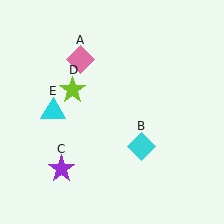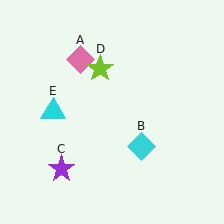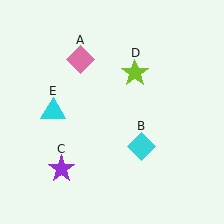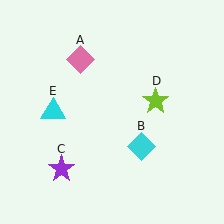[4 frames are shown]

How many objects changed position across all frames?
1 object changed position: lime star (object D).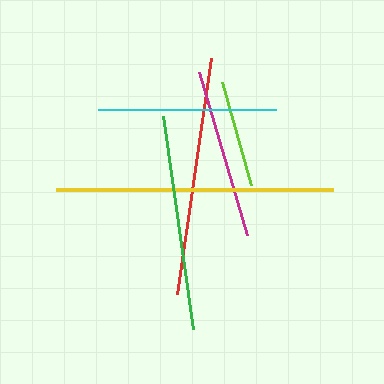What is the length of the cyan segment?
The cyan segment is approximately 178 pixels long.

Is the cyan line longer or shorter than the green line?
The green line is longer than the cyan line.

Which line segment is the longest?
The yellow line is the longest at approximately 276 pixels.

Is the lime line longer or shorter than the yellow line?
The yellow line is longer than the lime line.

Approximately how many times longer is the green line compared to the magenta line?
The green line is approximately 1.3 times the length of the magenta line.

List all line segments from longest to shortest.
From longest to shortest: yellow, red, green, cyan, magenta, lime.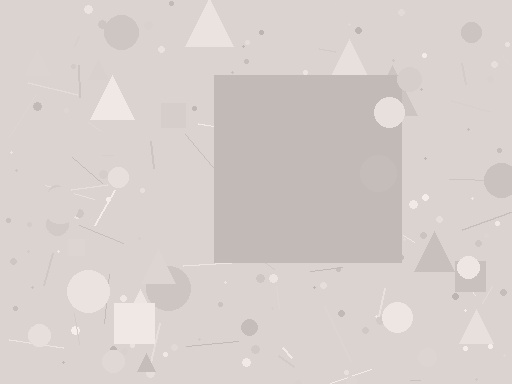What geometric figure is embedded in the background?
A square is embedded in the background.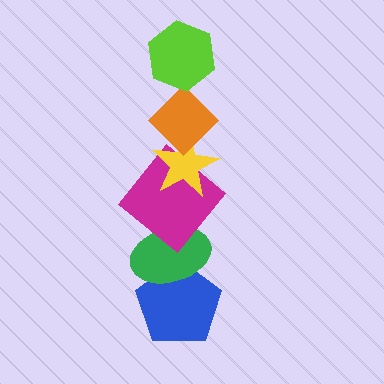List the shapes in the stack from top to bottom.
From top to bottom: the lime hexagon, the orange diamond, the yellow star, the magenta diamond, the green ellipse, the blue pentagon.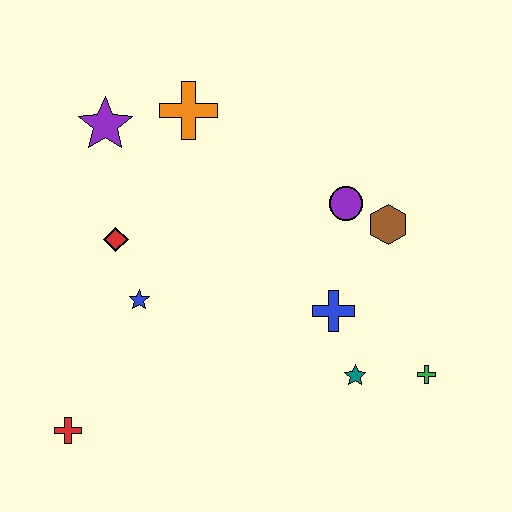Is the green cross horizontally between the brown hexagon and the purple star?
No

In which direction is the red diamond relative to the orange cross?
The red diamond is below the orange cross.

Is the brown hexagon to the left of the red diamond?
No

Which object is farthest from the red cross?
The brown hexagon is farthest from the red cross.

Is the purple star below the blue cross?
No